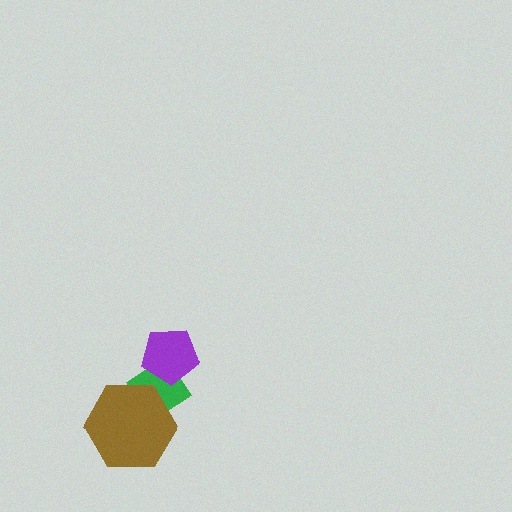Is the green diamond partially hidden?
Yes, it is partially covered by another shape.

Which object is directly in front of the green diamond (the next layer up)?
The brown hexagon is directly in front of the green diamond.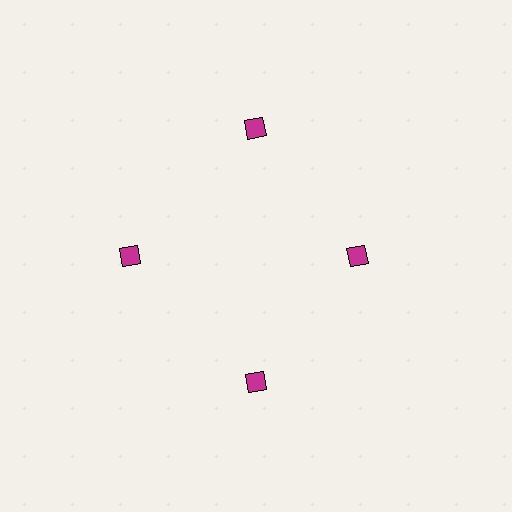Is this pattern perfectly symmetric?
No. The 4 magenta diamonds are arranged in a ring, but one element near the 3 o'clock position is pulled inward toward the center, breaking the 4-fold rotational symmetry.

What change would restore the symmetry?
The symmetry would be restored by moving it outward, back onto the ring so that all 4 diamonds sit at equal angles and equal distance from the center.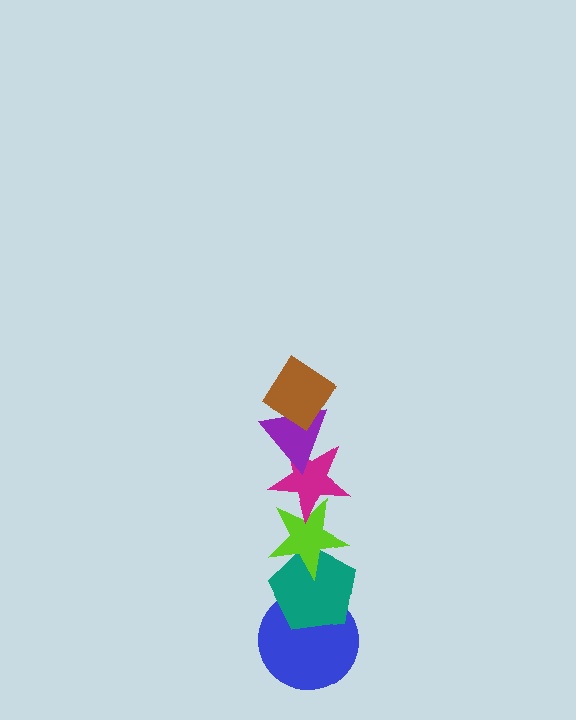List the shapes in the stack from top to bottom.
From top to bottom: the brown diamond, the purple triangle, the magenta star, the lime star, the teal pentagon, the blue circle.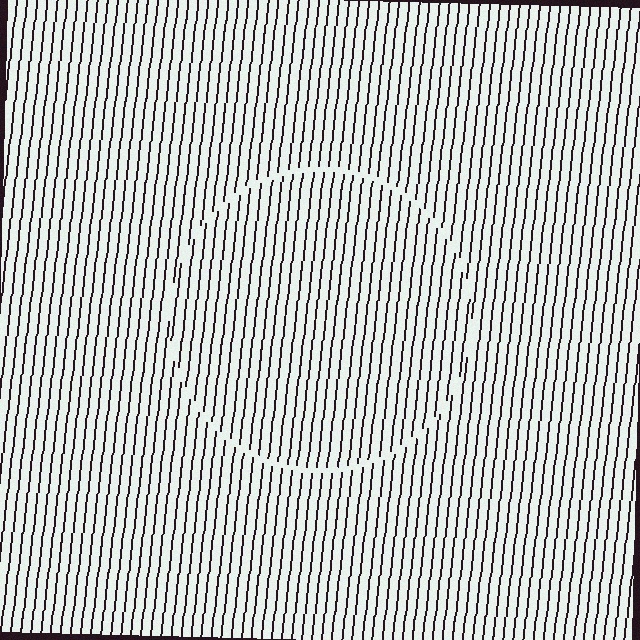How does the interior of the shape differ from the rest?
The interior of the shape contains the same grating, shifted by half a period — the contour is defined by the phase discontinuity where line-ends from the inner and outer gratings abut.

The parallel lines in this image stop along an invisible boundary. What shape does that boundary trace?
An illusory circle. The interior of the shape contains the same grating, shifted by half a period — the contour is defined by the phase discontinuity where line-ends from the inner and outer gratings abut.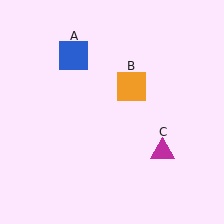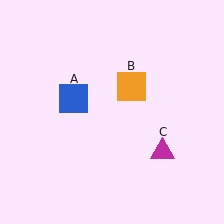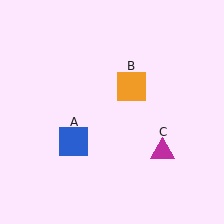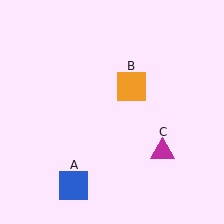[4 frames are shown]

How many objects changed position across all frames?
1 object changed position: blue square (object A).